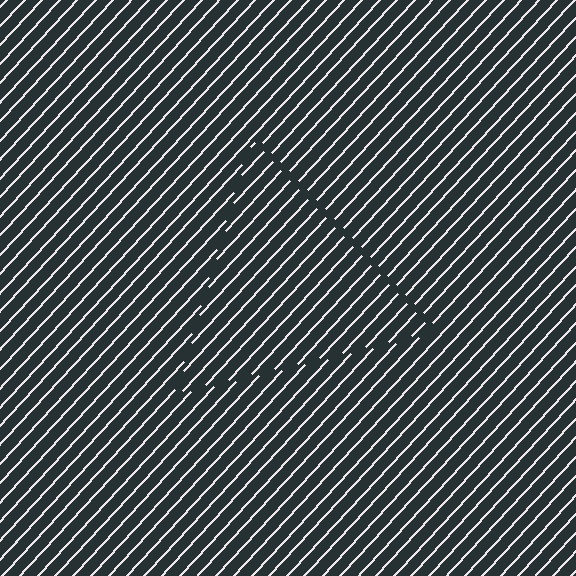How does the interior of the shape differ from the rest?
The interior of the shape contains the same grating, shifted by half a period — the contour is defined by the phase discontinuity where line-ends from the inner and outer gratings abut.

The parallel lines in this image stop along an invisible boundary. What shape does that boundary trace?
An illusory triangle. The interior of the shape contains the same grating, shifted by half a period — the contour is defined by the phase discontinuity where line-ends from the inner and outer gratings abut.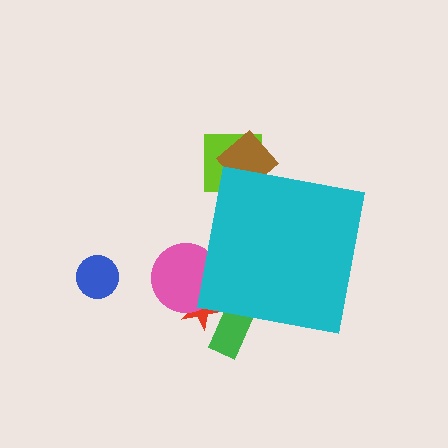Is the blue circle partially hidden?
No, the blue circle is fully visible.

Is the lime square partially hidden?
Yes, the lime square is partially hidden behind the cyan square.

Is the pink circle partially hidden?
Yes, the pink circle is partially hidden behind the cyan square.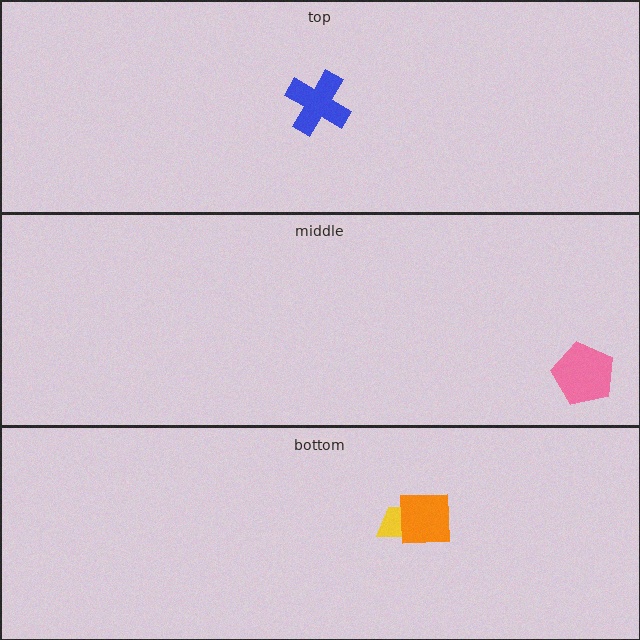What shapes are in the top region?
The blue cross.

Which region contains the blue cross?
The top region.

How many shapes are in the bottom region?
2.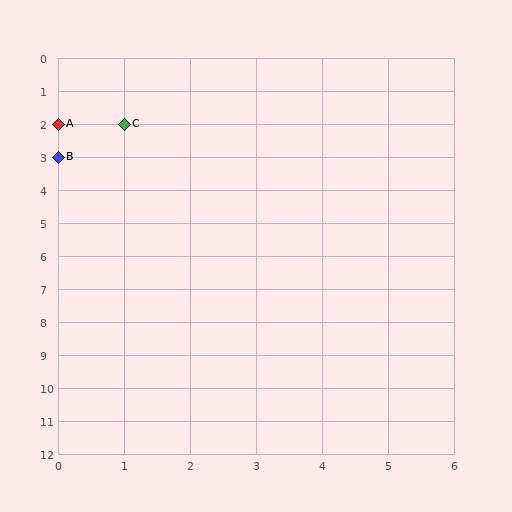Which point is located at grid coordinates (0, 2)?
Point A is at (0, 2).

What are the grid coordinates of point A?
Point A is at grid coordinates (0, 2).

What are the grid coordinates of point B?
Point B is at grid coordinates (0, 3).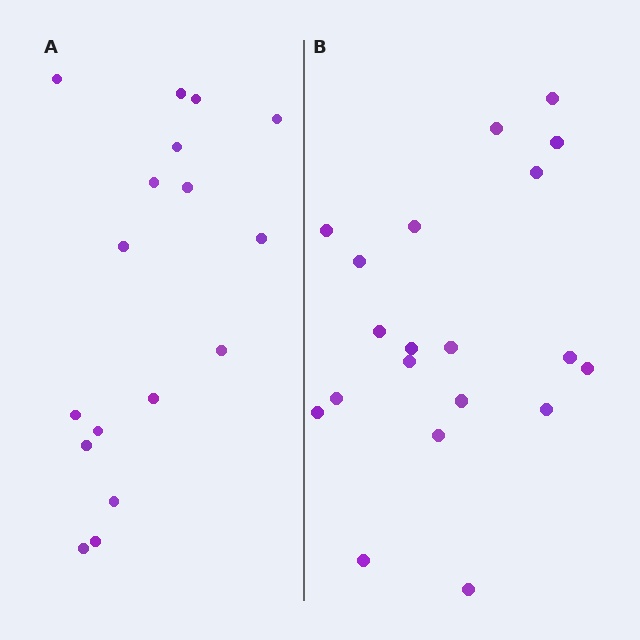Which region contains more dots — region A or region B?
Region B (the right region) has more dots.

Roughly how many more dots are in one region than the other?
Region B has just a few more — roughly 2 or 3 more dots than region A.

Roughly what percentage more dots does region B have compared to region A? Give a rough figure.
About 20% more.